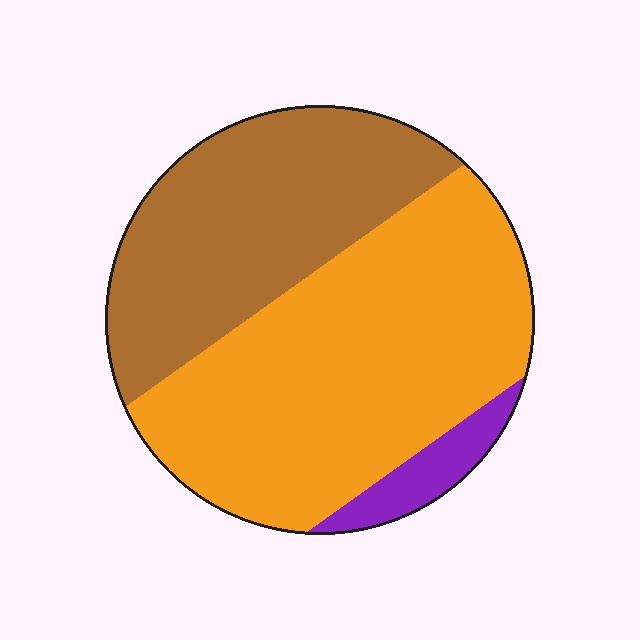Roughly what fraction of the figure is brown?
Brown takes up about three eighths (3/8) of the figure.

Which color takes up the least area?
Purple, at roughly 5%.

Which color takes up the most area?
Orange, at roughly 55%.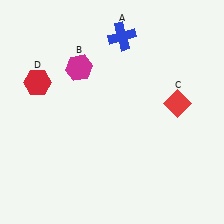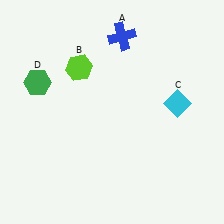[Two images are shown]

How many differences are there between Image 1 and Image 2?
There are 3 differences between the two images.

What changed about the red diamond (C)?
In Image 1, C is red. In Image 2, it changed to cyan.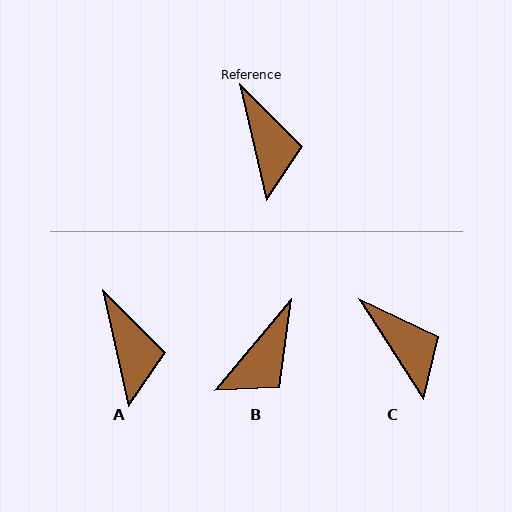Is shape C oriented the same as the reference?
No, it is off by about 20 degrees.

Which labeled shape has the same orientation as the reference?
A.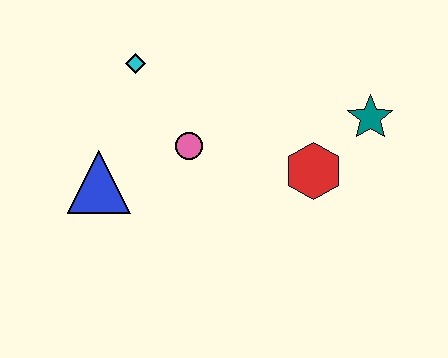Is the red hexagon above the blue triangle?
Yes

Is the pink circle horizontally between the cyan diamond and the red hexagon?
Yes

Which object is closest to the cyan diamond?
The pink circle is closest to the cyan diamond.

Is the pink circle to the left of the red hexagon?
Yes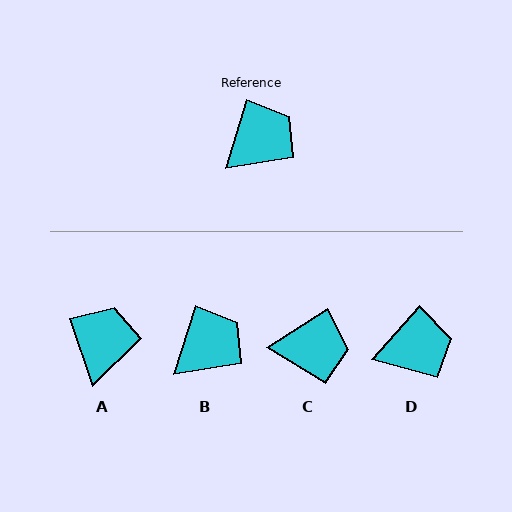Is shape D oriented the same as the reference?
No, it is off by about 24 degrees.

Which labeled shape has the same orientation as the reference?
B.